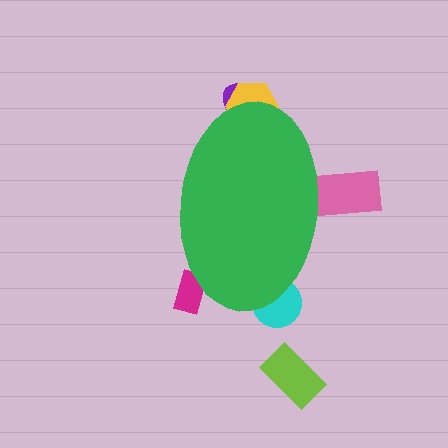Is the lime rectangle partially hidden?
No, the lime rectangle is fully visible.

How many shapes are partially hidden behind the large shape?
5 shapes are partially hidden.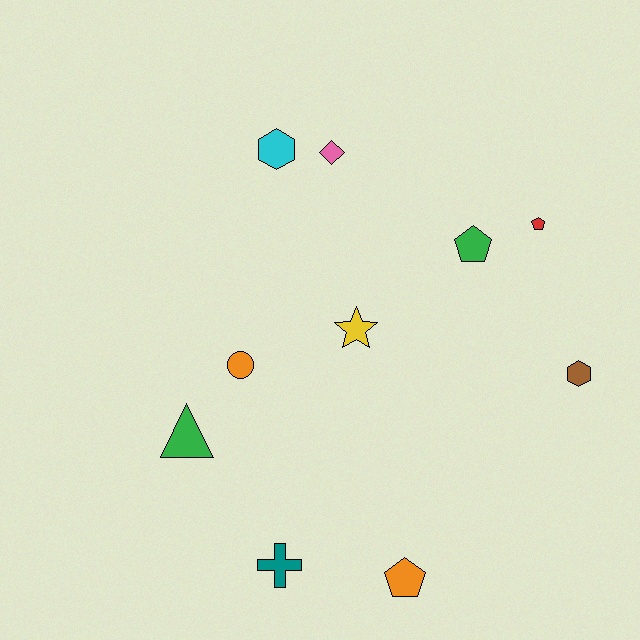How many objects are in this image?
There are 10 objects.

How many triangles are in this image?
There is 1 triangle.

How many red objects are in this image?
There is 1 red object.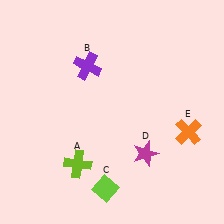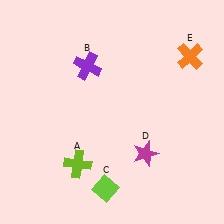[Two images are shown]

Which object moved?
The orange cross (E) moved up.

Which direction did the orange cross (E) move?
The orange cross (E) moved up.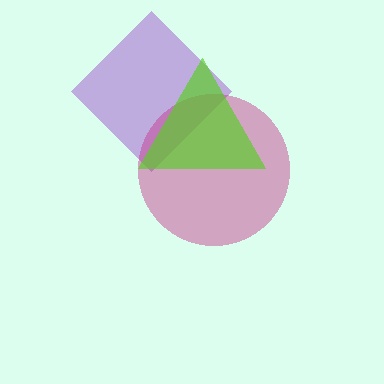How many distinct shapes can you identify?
There are 3 distinct shapes: a purple diamond, a magenta circle, a lime triangle.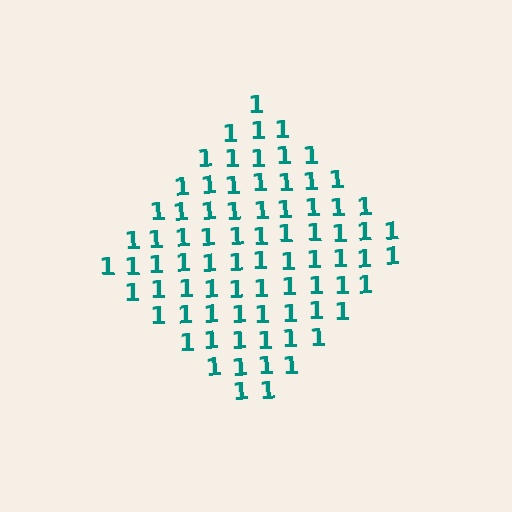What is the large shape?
The large shape is a diamond.